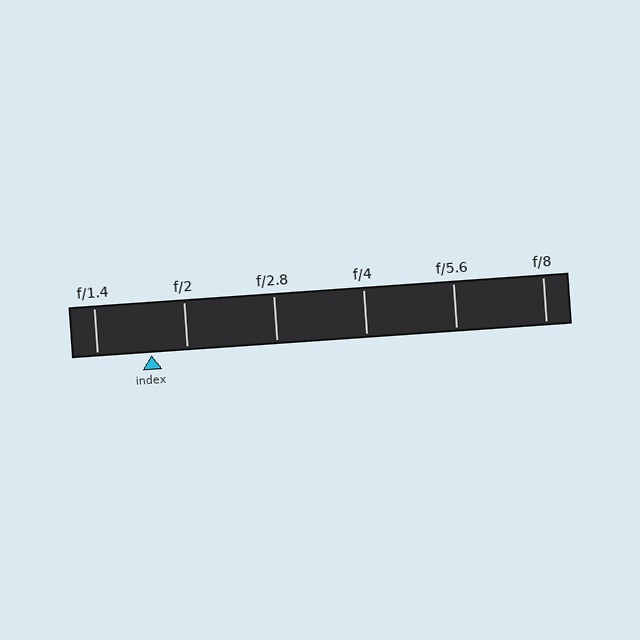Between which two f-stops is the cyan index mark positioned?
The index mark is between f/1.4 and f/2.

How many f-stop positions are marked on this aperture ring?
There are 6 f-stop positions marked.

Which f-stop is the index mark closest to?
The index mark is closest to f/2.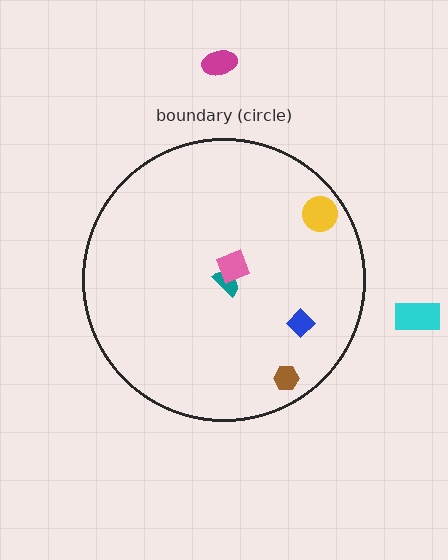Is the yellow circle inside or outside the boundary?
Inside.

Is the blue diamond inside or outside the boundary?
Inside.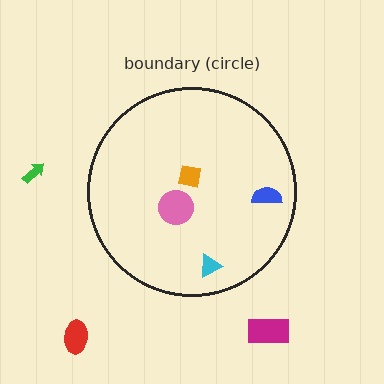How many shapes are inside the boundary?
4 inside, 3 outside.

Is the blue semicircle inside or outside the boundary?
Inside.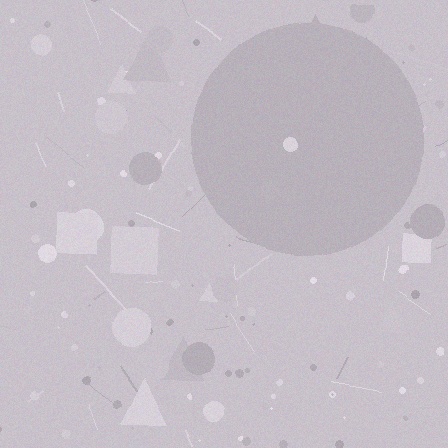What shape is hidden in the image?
A circle is hidden in the image.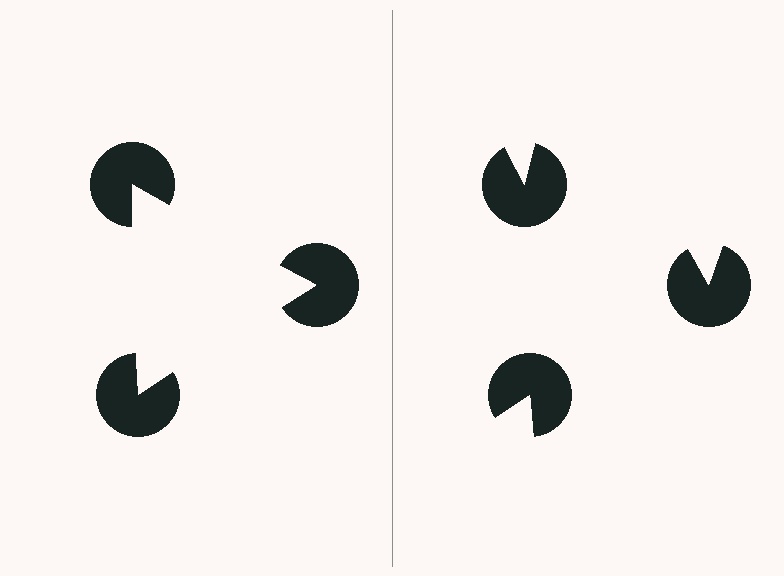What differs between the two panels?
The pac-man discs are positioned identically on both sides; only the wedge orientations differ. On the left they align to a triangle; on the right they are misaligned.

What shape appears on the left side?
An illusory triangle.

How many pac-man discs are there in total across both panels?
6 — 3 on each side.